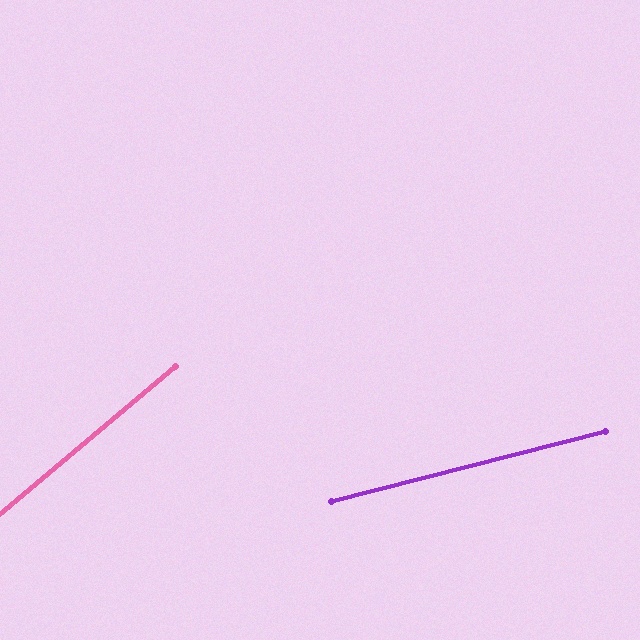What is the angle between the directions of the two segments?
Approximately 26 degrees.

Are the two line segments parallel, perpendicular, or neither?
Neither parallel nor perpendicular — they differ by about 26°.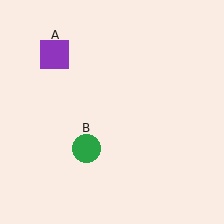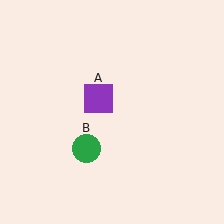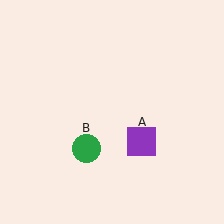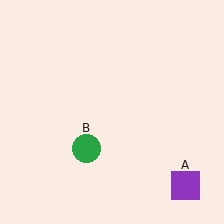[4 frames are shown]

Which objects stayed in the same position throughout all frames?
Green circle (object B) remained stationary.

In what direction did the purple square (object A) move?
The purple square (object A) moved down and to the right.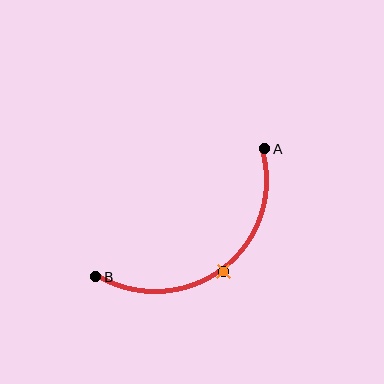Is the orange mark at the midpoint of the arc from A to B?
Yes. The orange mark lies on the arc at equal arc-length from both A and B — it is the arc midpoint.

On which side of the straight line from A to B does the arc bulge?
The arc bulges below and to the right of the straight line connecting A and B.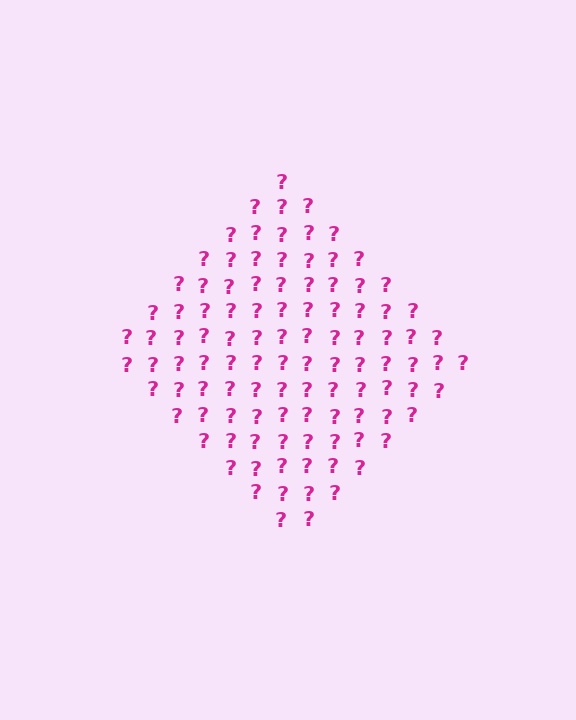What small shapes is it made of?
It is made of small question marks.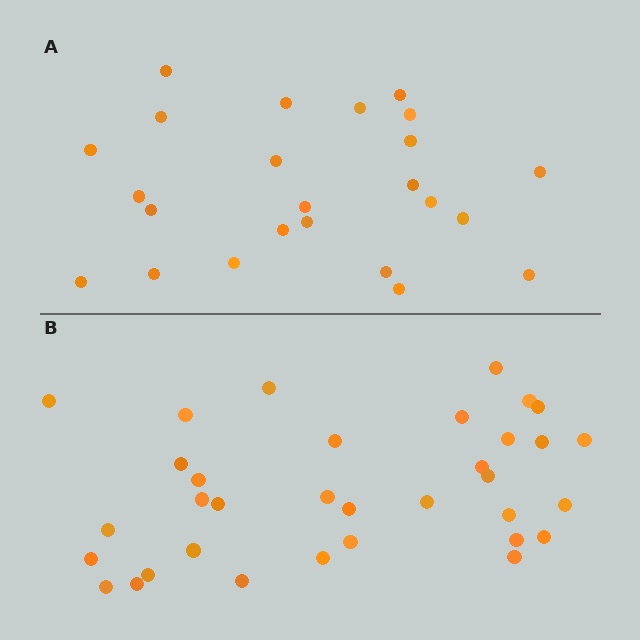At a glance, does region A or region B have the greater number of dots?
Region B (the bottom region) has more dots.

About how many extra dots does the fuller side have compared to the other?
Region B has roughly 10 or so more dots than region A.